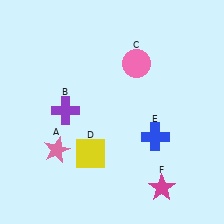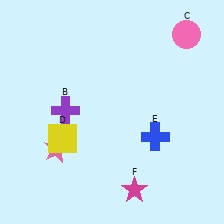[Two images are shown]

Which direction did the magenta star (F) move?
The magenta star (F) moved left.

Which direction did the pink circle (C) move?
The pink circle (C) moved right.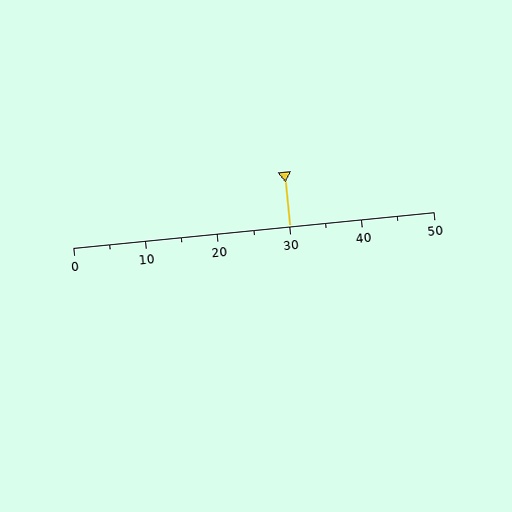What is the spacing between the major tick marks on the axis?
The major ticks are spaced 10 apart.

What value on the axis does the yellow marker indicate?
The marker indicates approximately 30.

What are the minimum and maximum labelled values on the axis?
The axis runs from 0 to 50.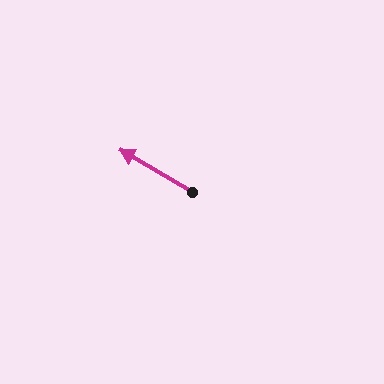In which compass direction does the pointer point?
Northwest.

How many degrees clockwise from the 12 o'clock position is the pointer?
Approximately 300 degrees.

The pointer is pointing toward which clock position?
Roughly 10 o'clock.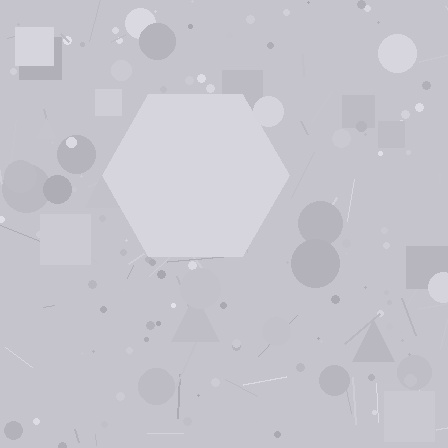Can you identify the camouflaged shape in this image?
The camouflaged shape is a hexagon.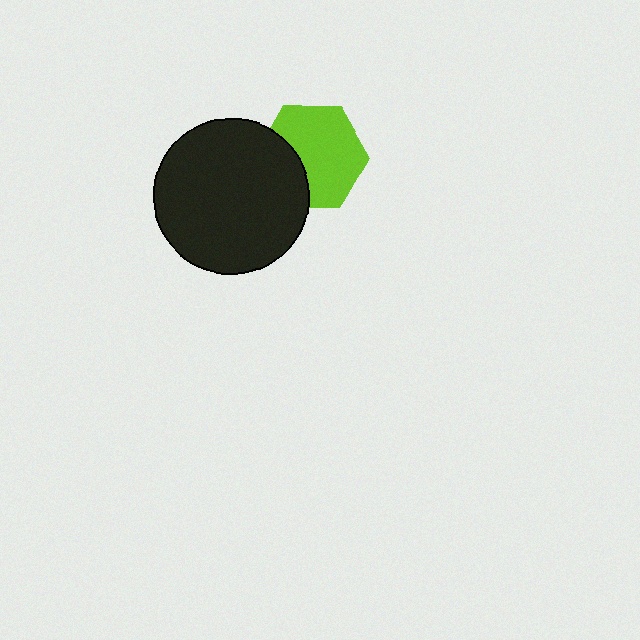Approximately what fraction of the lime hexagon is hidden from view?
Roughly 31% of the lime hexagon is hidden behind the black circle.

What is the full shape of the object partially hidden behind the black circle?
The partially hidden object is a lime hexagon.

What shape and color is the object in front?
The object in front is a black circle.